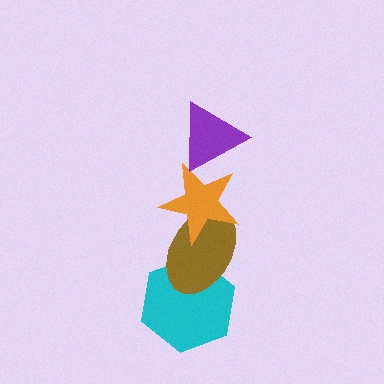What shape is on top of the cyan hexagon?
The brown ellipse is on top of the cyan hexagon.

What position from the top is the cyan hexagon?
The cyan hexagon is 4th from the top.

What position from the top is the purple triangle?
The purple triangle is 1st from the top.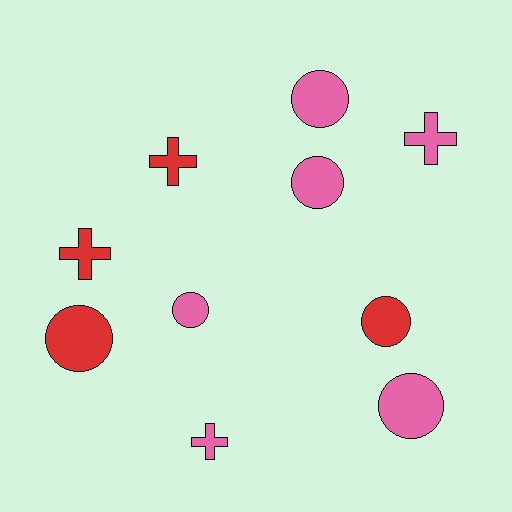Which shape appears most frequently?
Circle, with 6 objects.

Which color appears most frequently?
Pink, with 6 objects.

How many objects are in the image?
There are 10 objects.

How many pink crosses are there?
There are 2 pink crosses.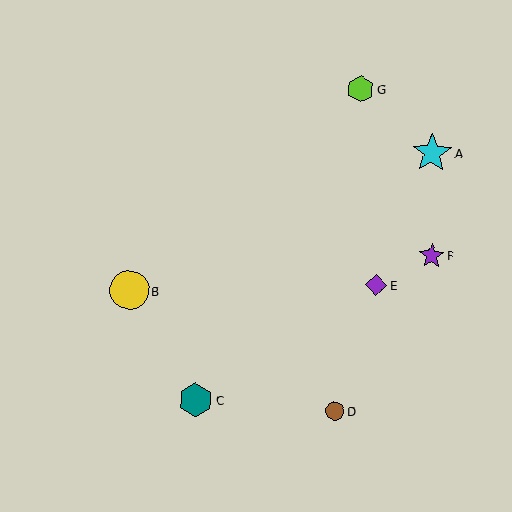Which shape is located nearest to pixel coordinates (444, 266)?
The purple star (labeled F) at (432, 256) is nearest to that location.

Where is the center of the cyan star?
The center of the cyan star is at (432, 153).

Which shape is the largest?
The cyan star (labeled A) is the largest.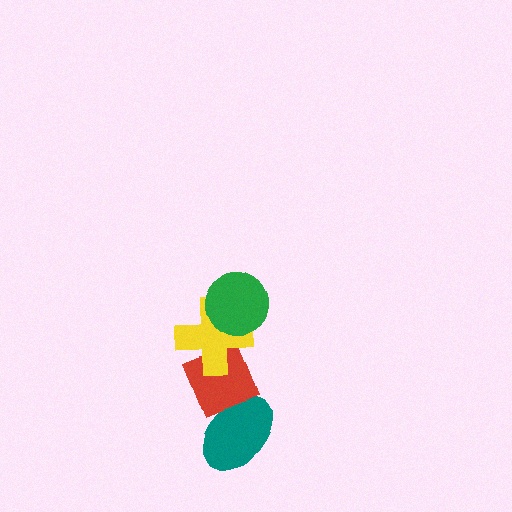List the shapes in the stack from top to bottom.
From top to bottom: the green circle, the yellow cross, the red diamond, the teal ellipse.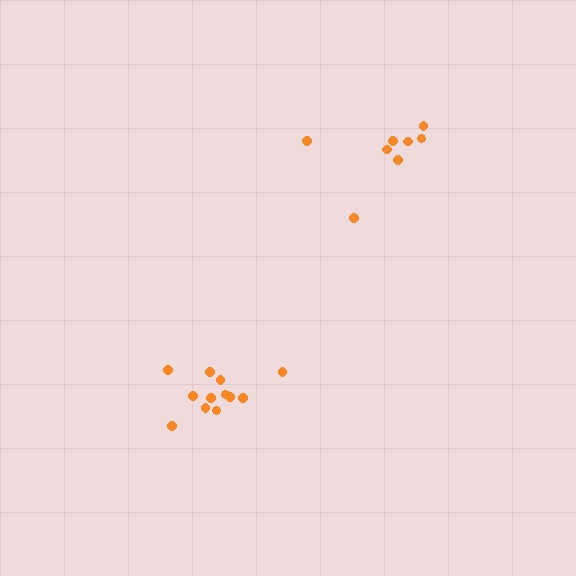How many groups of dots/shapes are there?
There are 2 groups.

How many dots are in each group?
Group 1: 12 dots, Group 2: 8 dots (20 total).